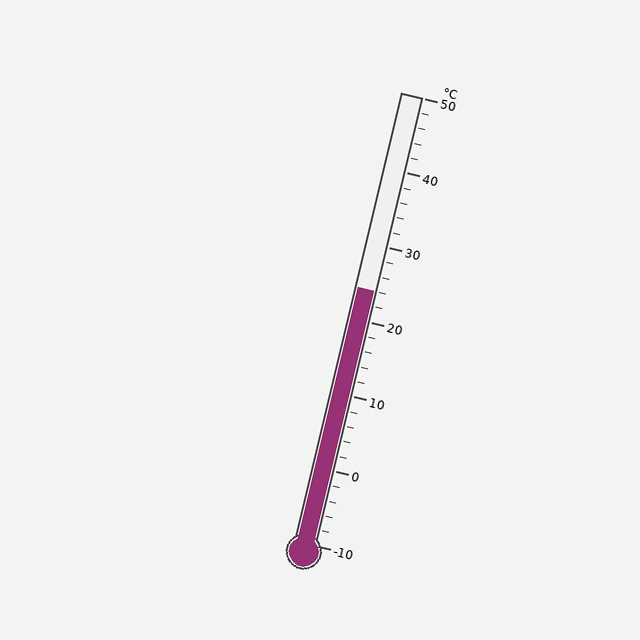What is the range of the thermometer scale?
The thermometer scale ranges from -10°C to 50°C.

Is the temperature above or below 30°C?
The temperature is below 30°C.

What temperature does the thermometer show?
The thermometer shows approximately 24°C.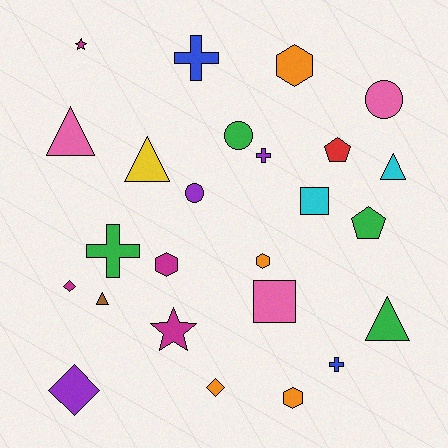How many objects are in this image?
There are 25 objects.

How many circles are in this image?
There are 3 circles.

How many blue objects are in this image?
There are 2 blue objects.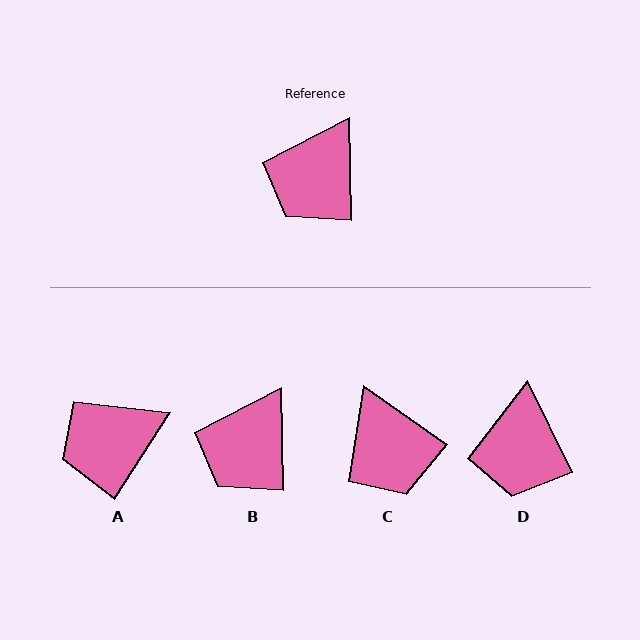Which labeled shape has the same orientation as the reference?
B.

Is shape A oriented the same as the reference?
No, it is off by about 34 degrees.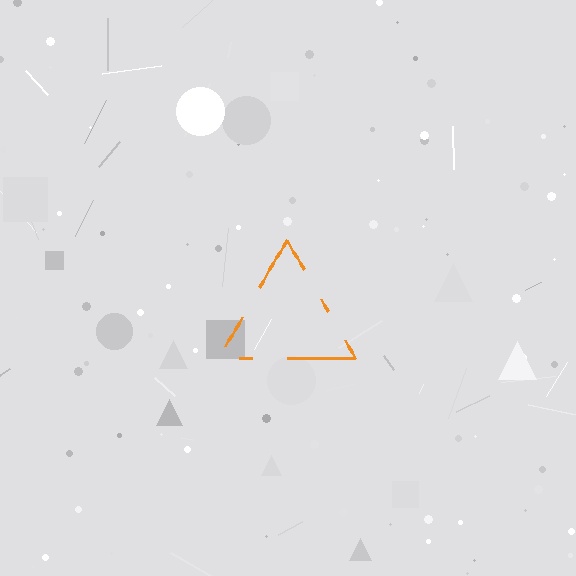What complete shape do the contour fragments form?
The contour fragments form a triangle.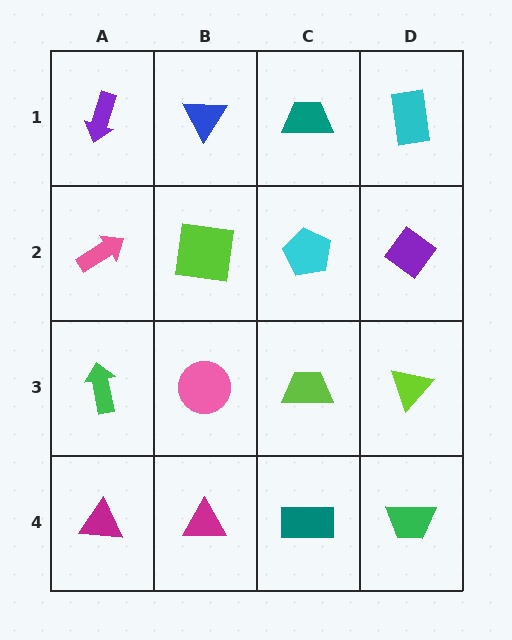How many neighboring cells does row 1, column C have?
3.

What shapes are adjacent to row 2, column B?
A blue triangle (row 1, column B), a pink circle (row 3, column B), a pink arrow (row 2, column A), a cyan pentagon (row 2, column C).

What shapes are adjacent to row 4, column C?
A lime trapezoid (row 3, column C), a magenta triangle (row 4, column B), a green trapezoid (row 4, column D).